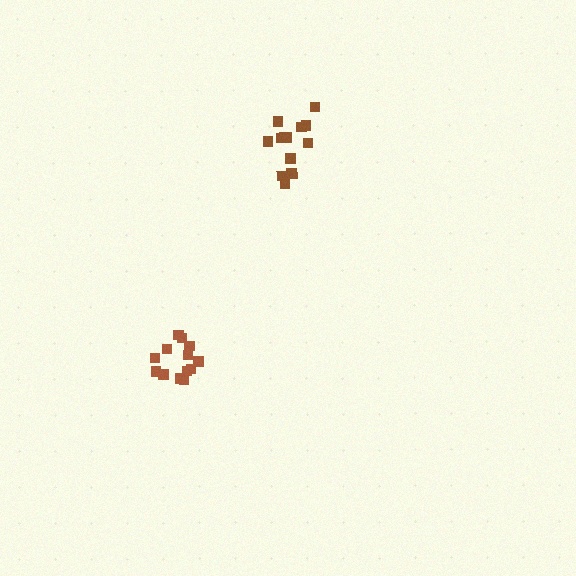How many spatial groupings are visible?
There are 2 spatial groupings.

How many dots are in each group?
Group 1: 13 dots, Group 2: 13 dots (26 total).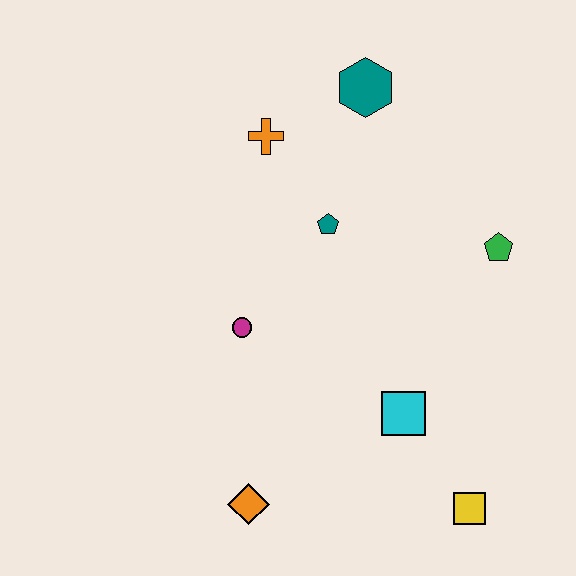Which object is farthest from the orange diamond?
The teal hexagon is farthest from the orange diamond.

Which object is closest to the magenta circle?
The teal pentagon is closest to the magenta circle.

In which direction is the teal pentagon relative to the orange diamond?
The teal pentagon is above the orange diamond.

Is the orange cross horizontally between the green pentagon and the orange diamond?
Yes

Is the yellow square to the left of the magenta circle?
No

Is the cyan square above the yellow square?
Yes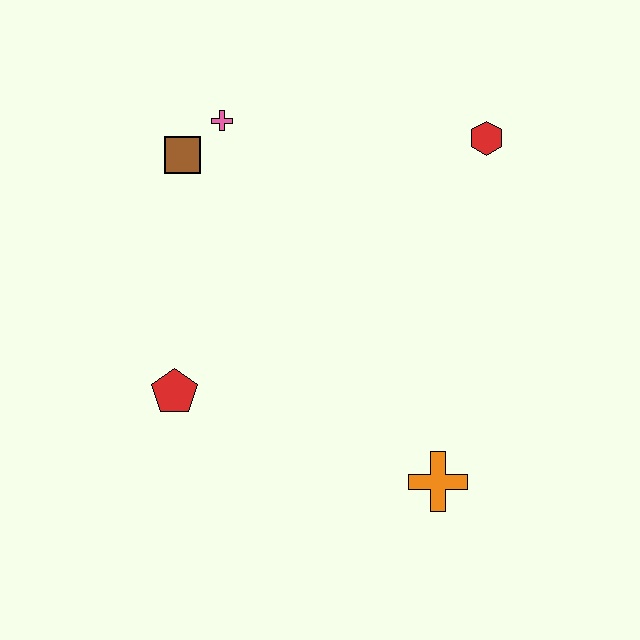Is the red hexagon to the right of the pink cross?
Yes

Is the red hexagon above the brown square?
Yes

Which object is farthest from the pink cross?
The orange cross is farthest from the pink cross.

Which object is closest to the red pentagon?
The brown square is closest to the red pentagon.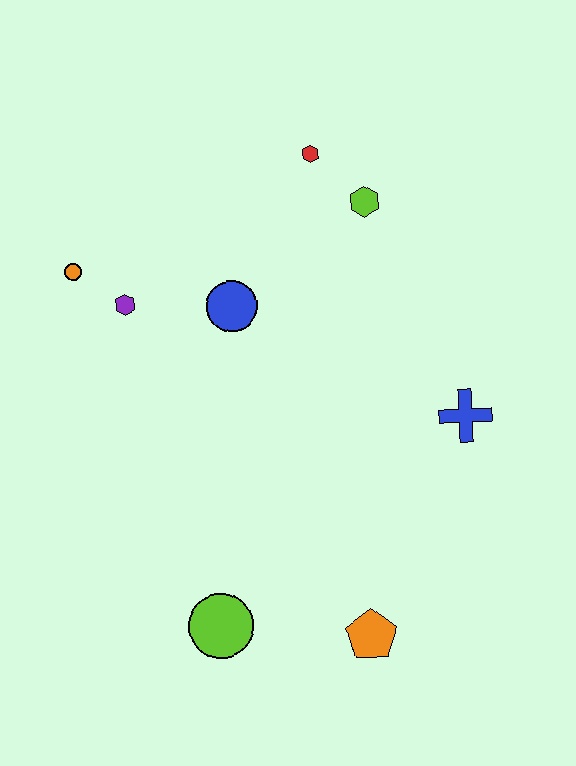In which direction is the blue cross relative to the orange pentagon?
The blue cross is above the orange pentagon.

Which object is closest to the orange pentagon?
The lime circle is closest to the orange pentagon.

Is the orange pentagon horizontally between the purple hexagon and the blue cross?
Yes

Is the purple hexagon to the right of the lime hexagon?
No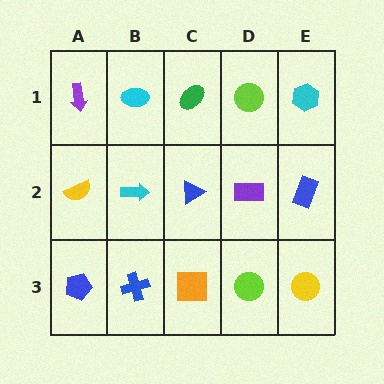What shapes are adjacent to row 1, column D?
A purple rectangle (row 2, column D), a green ellipse (row 1, column C), a cyan hexagon (row 1, column E).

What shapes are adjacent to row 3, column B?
A cyan arrow (row 2, column B), a blue pentagon (row 3, column A), an orange square (row 3, column C).